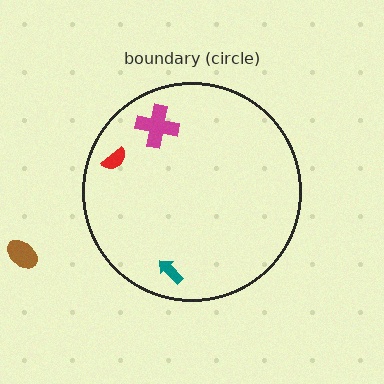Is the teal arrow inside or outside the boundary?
Inside.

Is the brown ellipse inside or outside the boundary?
Outside.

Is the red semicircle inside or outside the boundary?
Inside.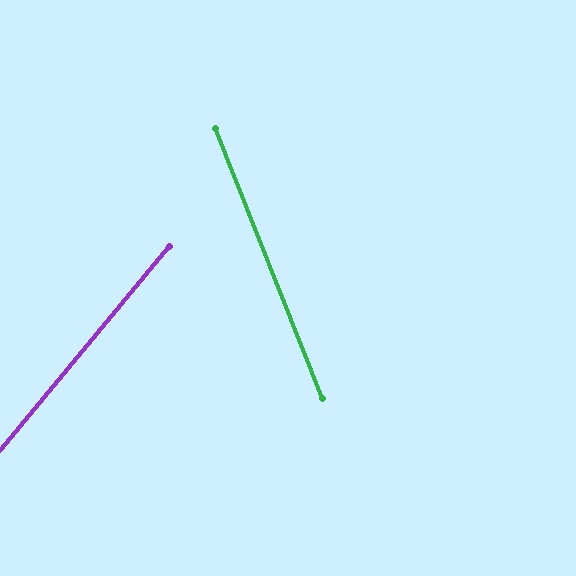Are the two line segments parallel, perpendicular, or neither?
Neither parallel nor perpendicular — they differ by about 61°.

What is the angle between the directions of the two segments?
Approximately 61 degrees.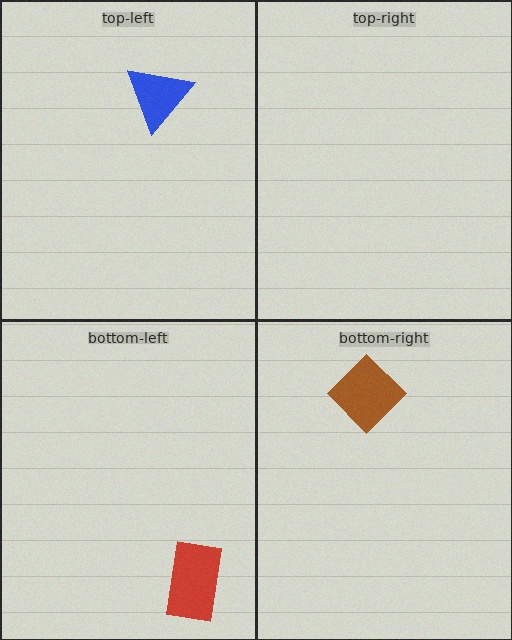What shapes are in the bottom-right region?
The brown diamond.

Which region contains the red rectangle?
The bottom-left region.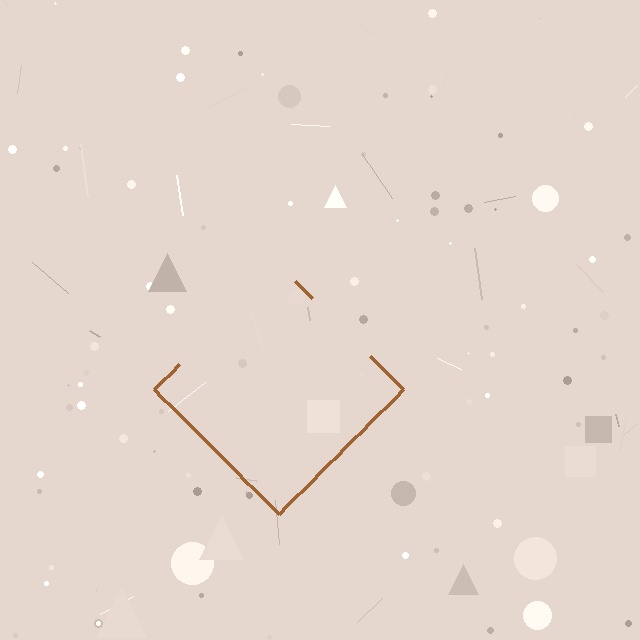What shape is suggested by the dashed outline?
The dashed outline suggests a diamond.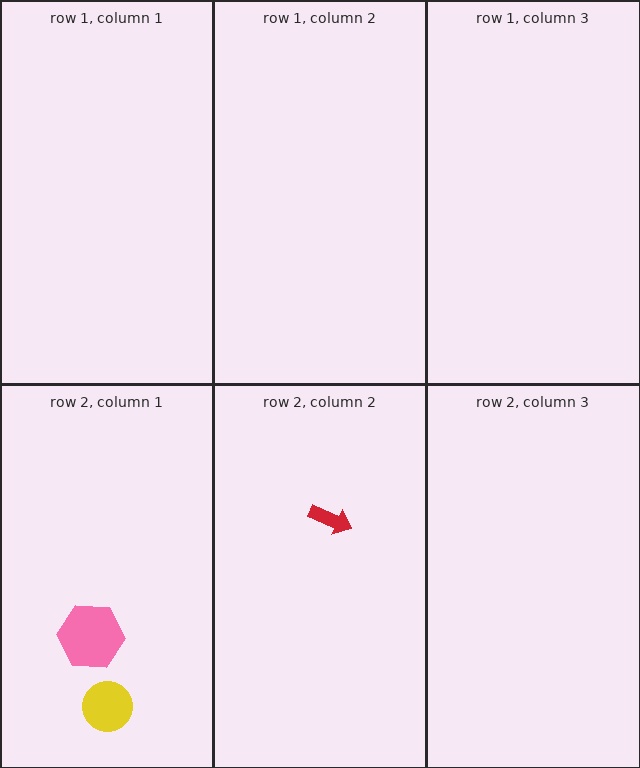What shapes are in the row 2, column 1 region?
The yellow circle, the pink hexagon.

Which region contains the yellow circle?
The row 2, column 1 region.